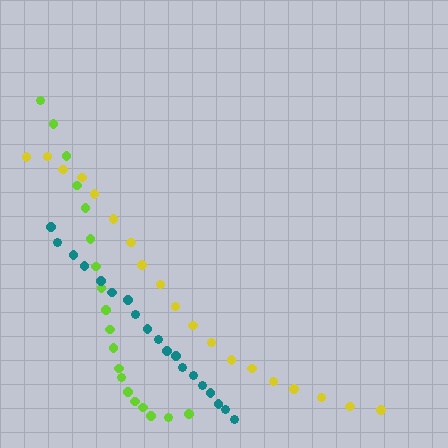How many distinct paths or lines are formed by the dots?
There are 3 distinct paths.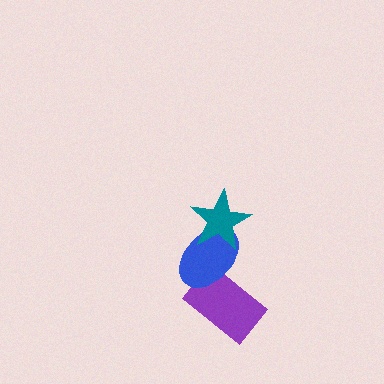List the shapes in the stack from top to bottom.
From top to bottom: the teal star, the blue ellipse, the purple rectangle.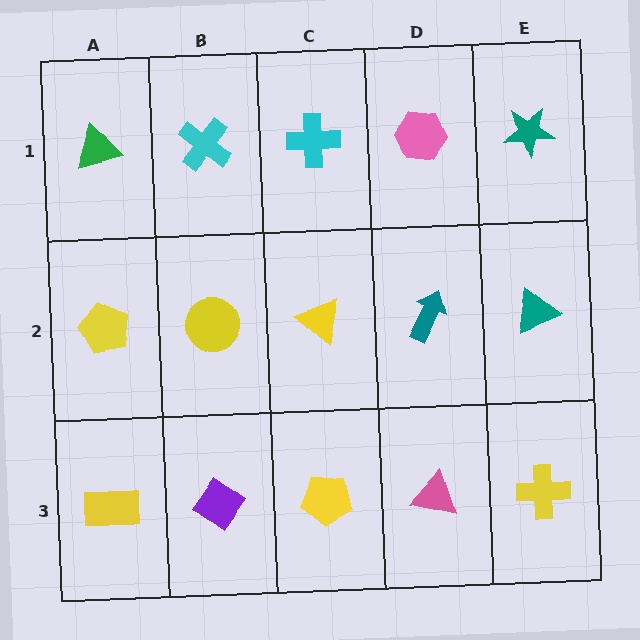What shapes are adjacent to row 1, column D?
A teal arrow (row 2, column D), a cyan cross (row 1, column C), a teal star (row 1, column E).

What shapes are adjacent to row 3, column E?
A teal triangle (row 2, column E), a pink triangle (row 3, column D).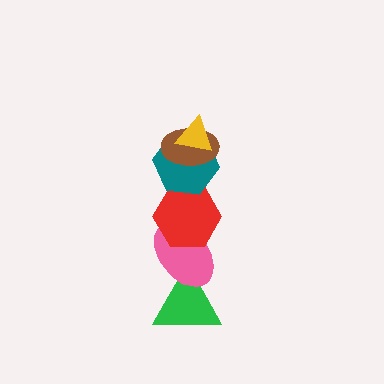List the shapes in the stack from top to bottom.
From top to bottom: the yellow triangle, the brown ellipse, the teal hexagon, the red hexagon, the pink ellipse, the green triangle.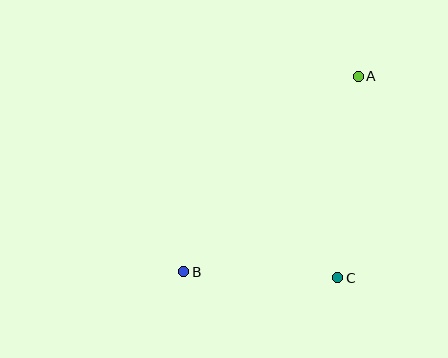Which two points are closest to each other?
Points B and C are closest to each other.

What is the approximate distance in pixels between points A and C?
The distance between A and C is approximately 202 pixels.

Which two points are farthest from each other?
Points A and B are farthest from each other.